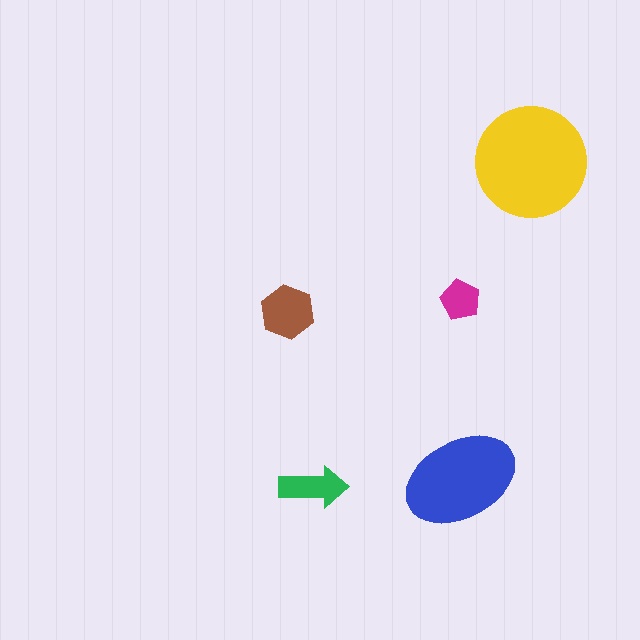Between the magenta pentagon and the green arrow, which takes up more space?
The green arrow.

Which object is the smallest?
The magenta pentagon.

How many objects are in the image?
There are 5 objects in the image.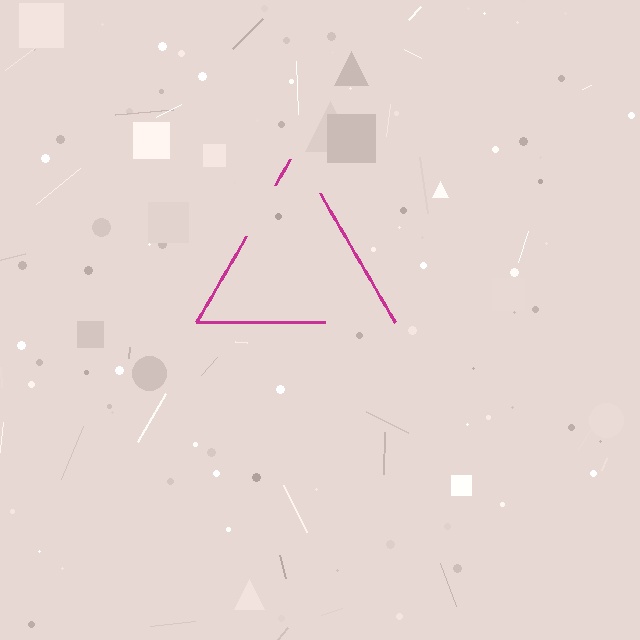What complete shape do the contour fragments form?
The contour fragments form a triangle.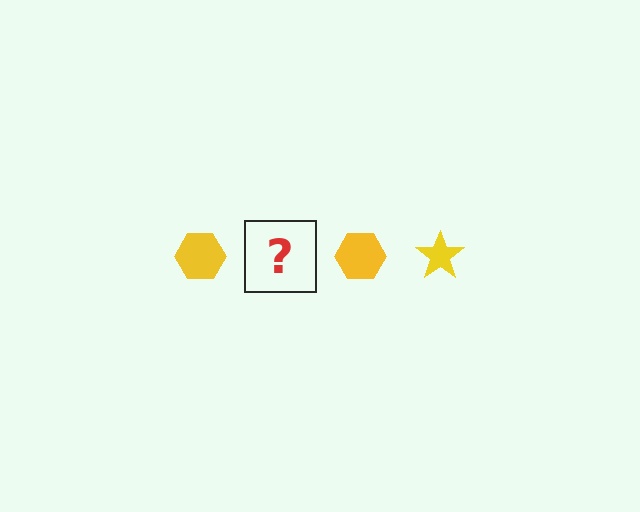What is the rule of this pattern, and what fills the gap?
The rule is that the pattern cycles through hexagon, star shapes in yellow. The gap should be filled with a yellow star.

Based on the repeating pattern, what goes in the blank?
The blank should be a yellow star.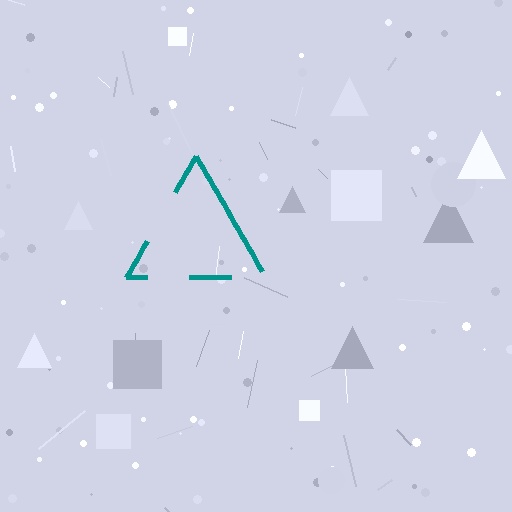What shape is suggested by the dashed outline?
The dashed outline suggests a triangle.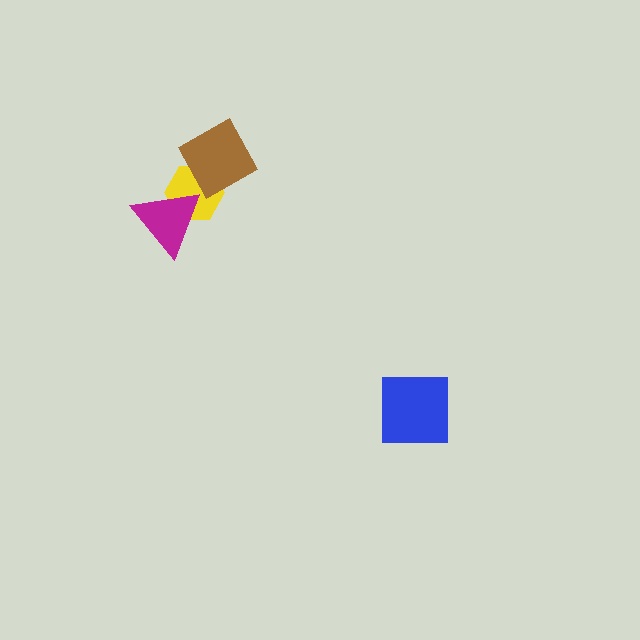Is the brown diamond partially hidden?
No, no other shape covers it.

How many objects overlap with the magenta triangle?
1 object overlaps with the magenta triangle.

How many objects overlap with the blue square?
0 objects overlap with the blue square.